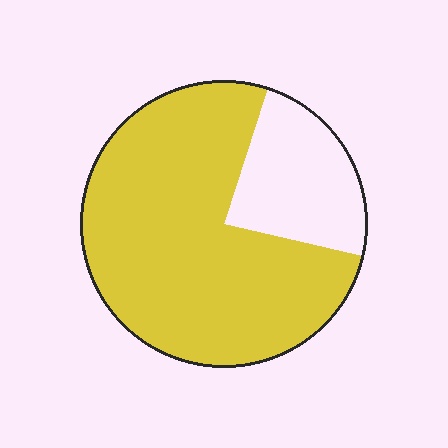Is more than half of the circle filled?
Yes.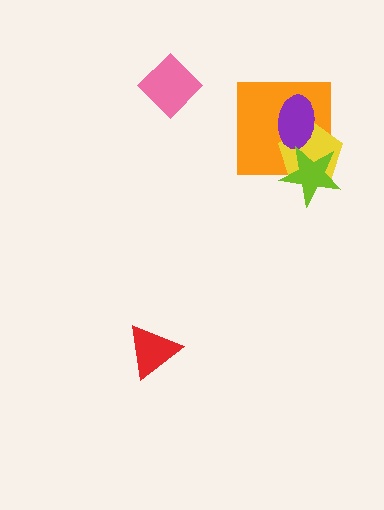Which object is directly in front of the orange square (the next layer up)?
The yellow pentagon is directly in front of the orange square.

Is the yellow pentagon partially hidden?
Yes, it is partially covered by another shape.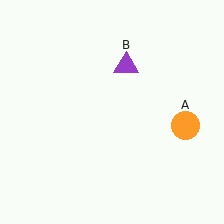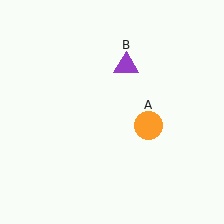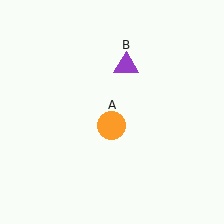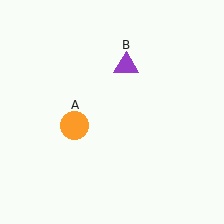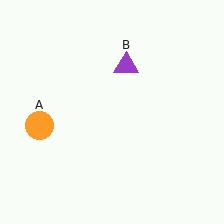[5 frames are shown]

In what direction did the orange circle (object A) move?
The orange circle (object A) moved left.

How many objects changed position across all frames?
1 object changed position: orange circle (object A).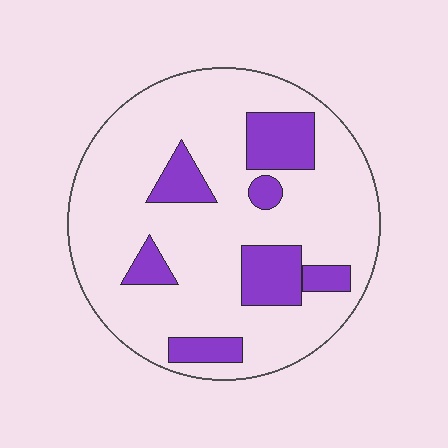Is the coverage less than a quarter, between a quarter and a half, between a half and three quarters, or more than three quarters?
Less than a quarter.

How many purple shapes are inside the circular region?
7.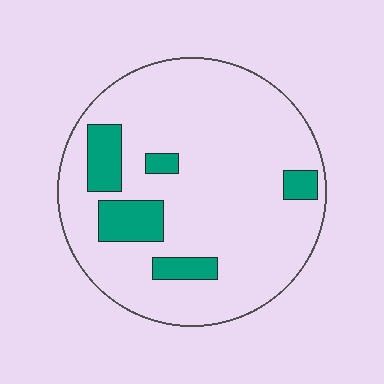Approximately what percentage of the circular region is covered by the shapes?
Approximately 15%.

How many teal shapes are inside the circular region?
5.